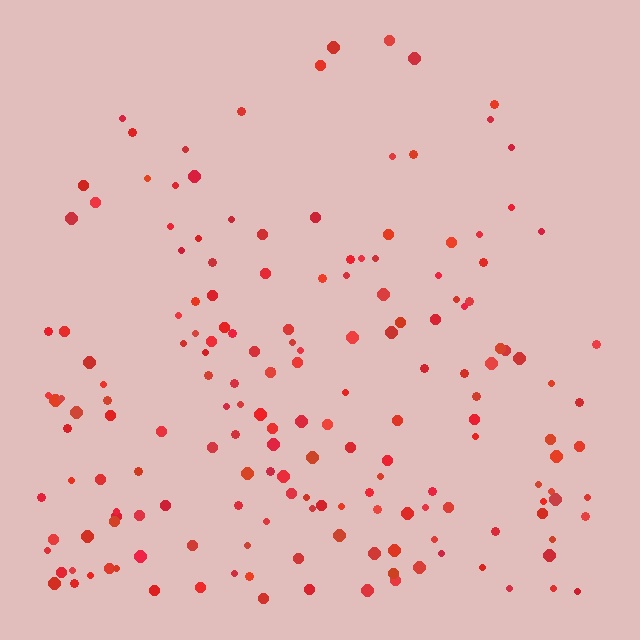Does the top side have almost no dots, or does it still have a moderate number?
Still a moderate number, just noticeably fewer than the bottom.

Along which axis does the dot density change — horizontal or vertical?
Vertical.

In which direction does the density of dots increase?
From top to bottom, with the bottom side densest.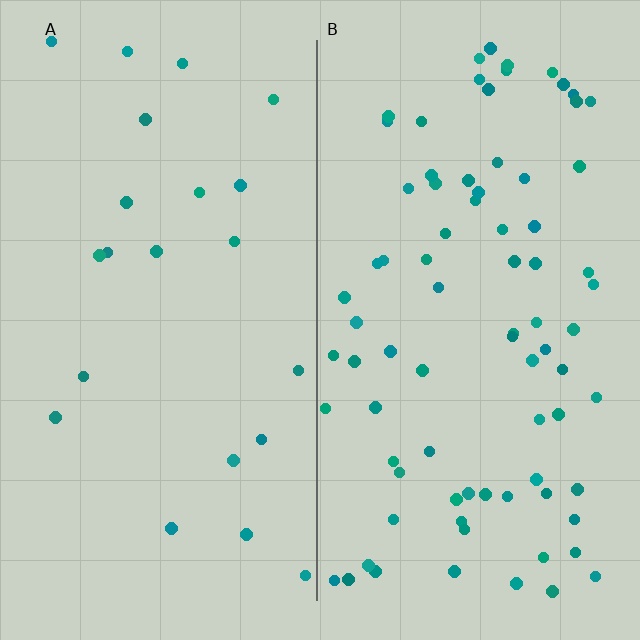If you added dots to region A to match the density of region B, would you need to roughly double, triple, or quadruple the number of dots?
Approximately quadruple.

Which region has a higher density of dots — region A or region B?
B (the right).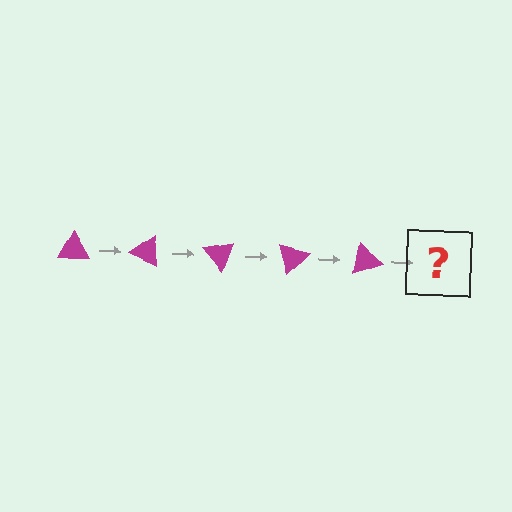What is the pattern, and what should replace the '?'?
The pattern is that the triangle rotates 25 degrees each step. The '?' should be a magenta triangle rotated 125 degrees.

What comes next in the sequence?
The next element should be a magenta triangle rotated 125 degrees.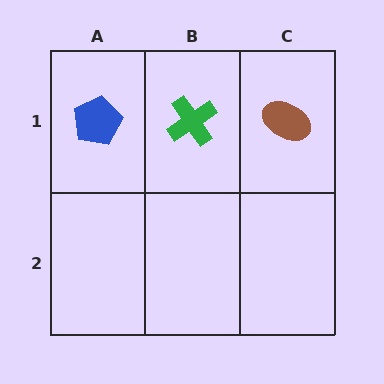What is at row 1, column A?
A blue pentagon.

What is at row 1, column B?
A green cross.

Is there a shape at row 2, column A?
No, that cell is empty.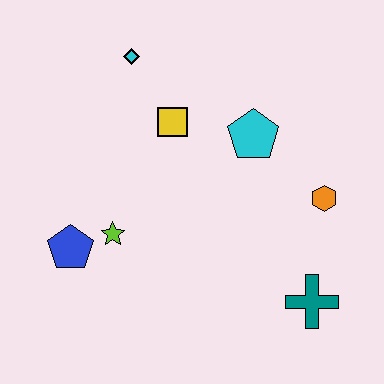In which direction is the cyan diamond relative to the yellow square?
The cyan diamond is above the yellow square.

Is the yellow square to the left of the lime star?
No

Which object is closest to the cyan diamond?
The yellow square is closest to the cyan diamond.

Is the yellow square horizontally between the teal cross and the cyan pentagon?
No